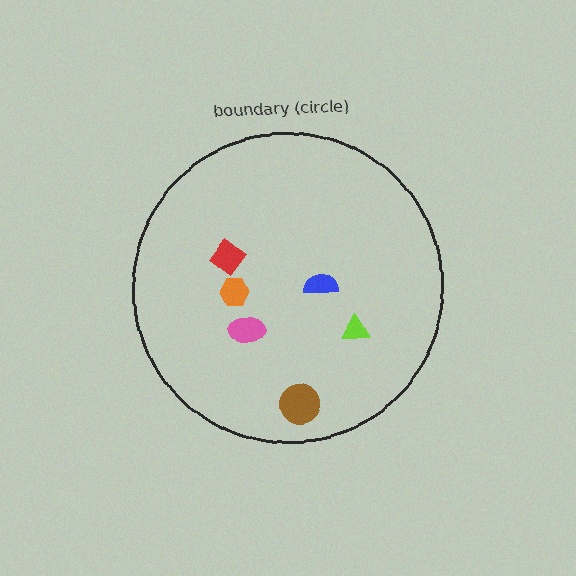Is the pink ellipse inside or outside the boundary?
Inside.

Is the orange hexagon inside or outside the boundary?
Inside.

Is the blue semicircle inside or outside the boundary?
Inside.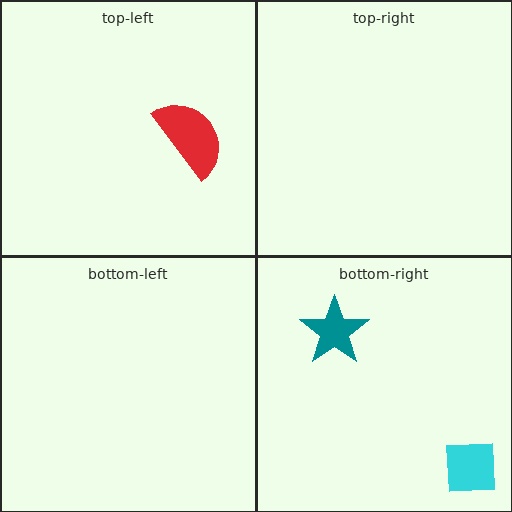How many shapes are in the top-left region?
1.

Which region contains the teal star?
The bottom-right region.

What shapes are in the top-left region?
The red semicircle.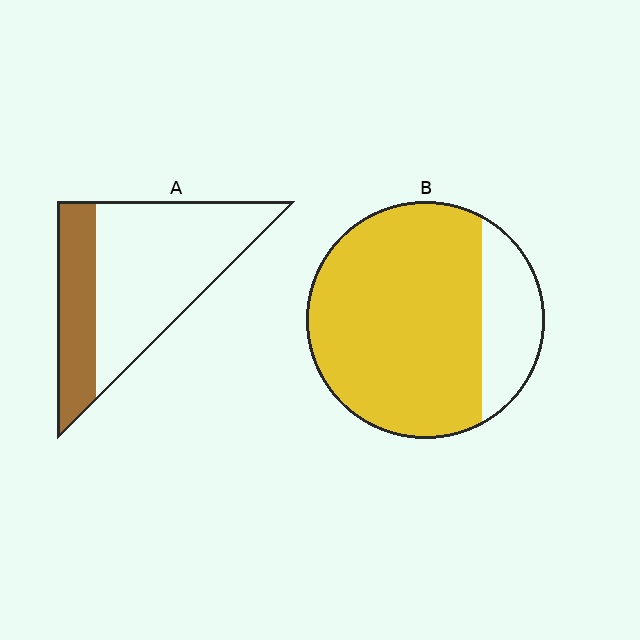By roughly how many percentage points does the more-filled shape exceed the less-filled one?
By roughly 50 percentage points (B over A).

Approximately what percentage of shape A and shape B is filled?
A is approximately 30% and B is approximately 80%.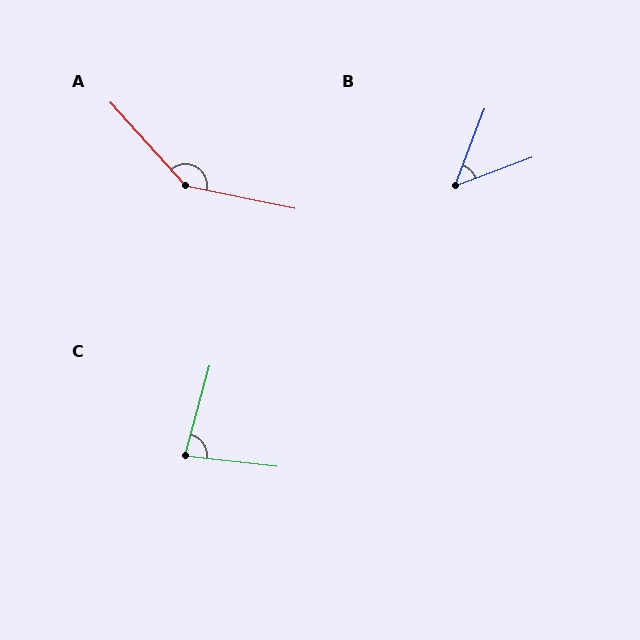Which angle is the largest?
A, at approximately 143 degrees.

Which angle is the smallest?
B, at approximately 48 degrees.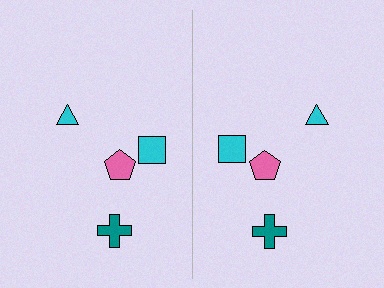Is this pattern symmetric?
Yes, this pattern has bilateral (reflection) symmetry.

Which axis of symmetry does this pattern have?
The pattern has a vertical axis of symmetry running through the center of the image.